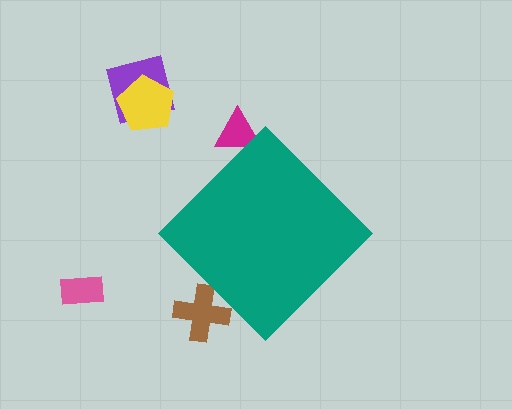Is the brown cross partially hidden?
Yes, the brown cross is partially hidden behind the teal diamond.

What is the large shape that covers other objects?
A teal diamond.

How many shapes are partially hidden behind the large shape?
2 shapes are partially hidden.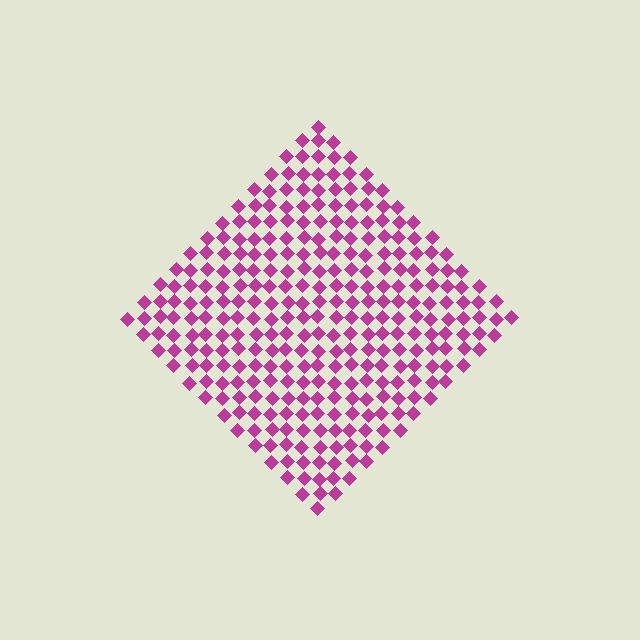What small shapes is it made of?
It is made of small diamonds.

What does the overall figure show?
The overall figure shows a diamond.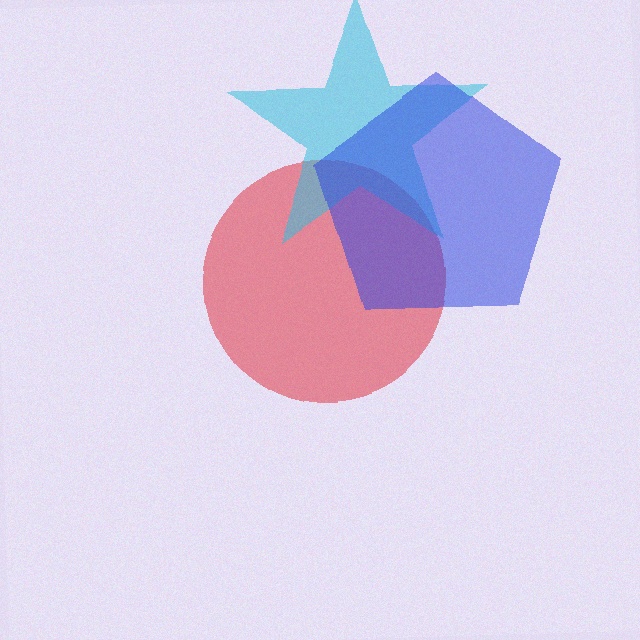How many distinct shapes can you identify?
There are 3 distinct shapes: a red circle, a cyan star, a blue pentagon.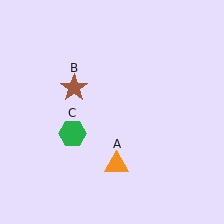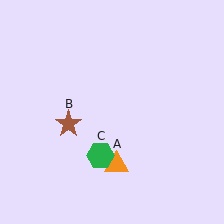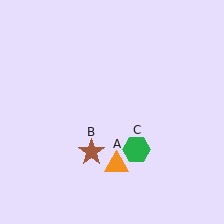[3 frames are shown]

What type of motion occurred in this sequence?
The brown star (object B), green hexagon (object C) rotated counterclockwise around the center of the scene.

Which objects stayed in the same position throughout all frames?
Orange triangle (object A) remained stationary.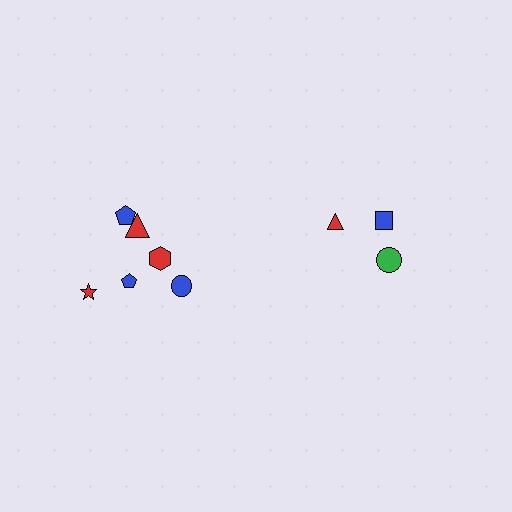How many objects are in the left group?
There are 6 objects.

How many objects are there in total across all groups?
There are 9 objects.